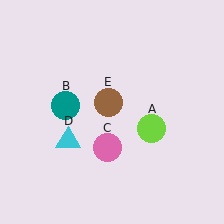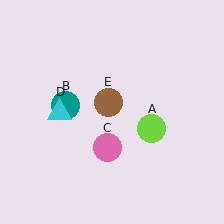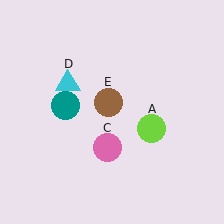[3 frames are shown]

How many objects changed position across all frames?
1 object changed position: cyan triangle (object D).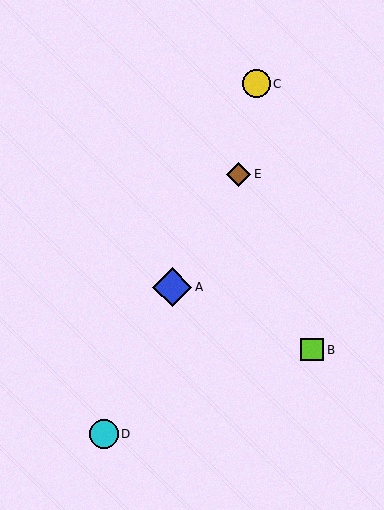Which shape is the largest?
The blue diamond (labeled A) is the largest.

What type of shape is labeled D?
Shape D is a cyan circle.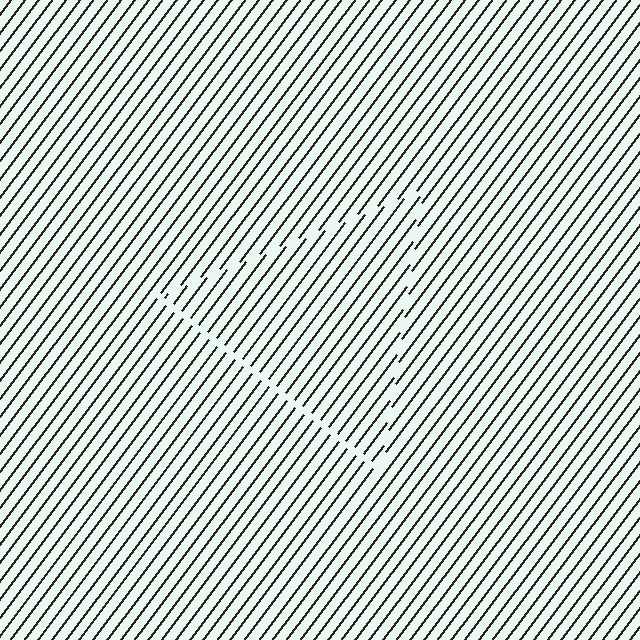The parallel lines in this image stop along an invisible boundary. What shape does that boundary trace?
An illusory triangle. The interior of the shape contains the same grating, shifted by half a period — the contour is defined by the phase discontinuity where line-ends from the inner and outer gratings abut.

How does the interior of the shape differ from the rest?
The interior of the shape contains the same grating, shifted by half a period — the contour is defined by the phase discontinuity where line-ends from the inner and outer gratings abut.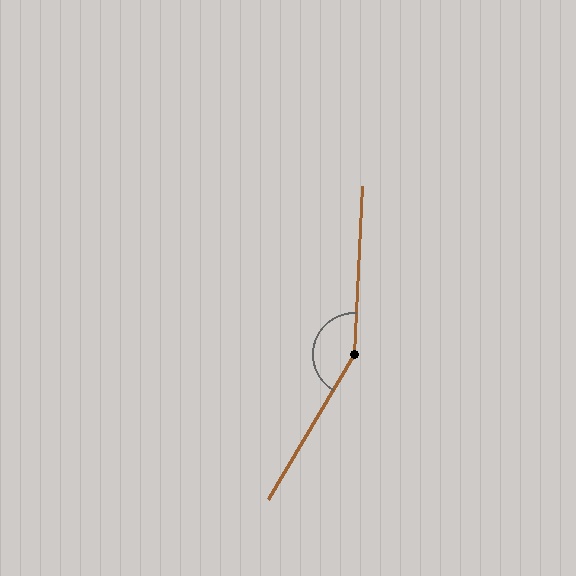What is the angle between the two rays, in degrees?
Approximately 152 degrees.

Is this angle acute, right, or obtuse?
It is obtuse.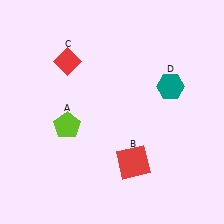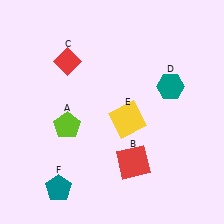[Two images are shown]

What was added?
A yellow square (E), a teal pentagon (F) were added in Image 2.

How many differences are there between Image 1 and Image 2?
There are 2 differences between the two images.